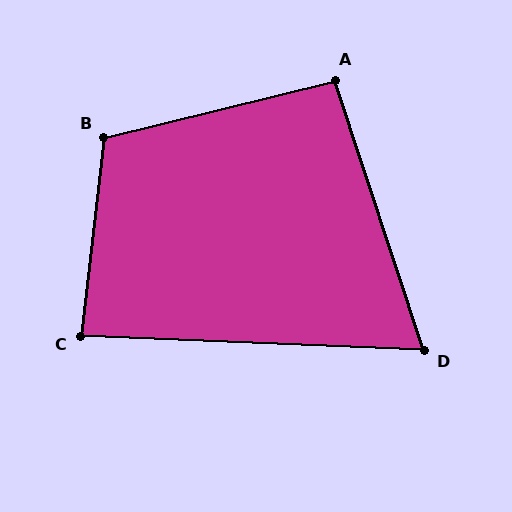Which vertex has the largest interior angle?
B, at approximately 111 degrees.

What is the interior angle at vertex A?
Approximately 94 degrees (approximately right).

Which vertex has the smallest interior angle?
D, at approximately 69 degrees.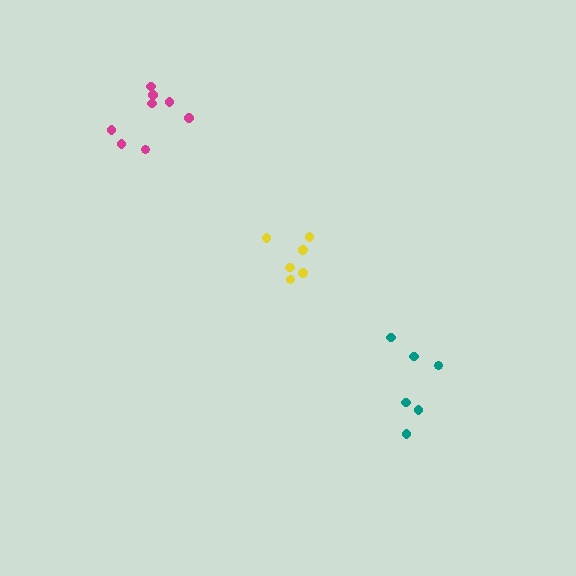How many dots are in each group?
Group 1: 6 dots, Group 2: 8 dots, Group 3: 6 dots (20 total).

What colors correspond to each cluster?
The clusters are colored: yellow, magenta, teal.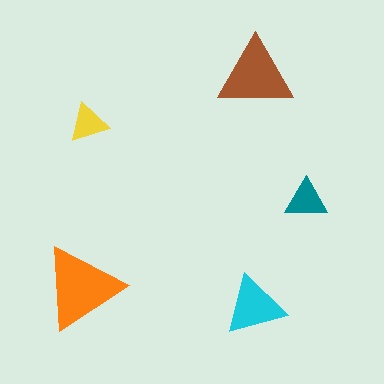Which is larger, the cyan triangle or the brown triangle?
The brown one.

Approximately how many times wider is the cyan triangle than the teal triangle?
About 1.5 times wider.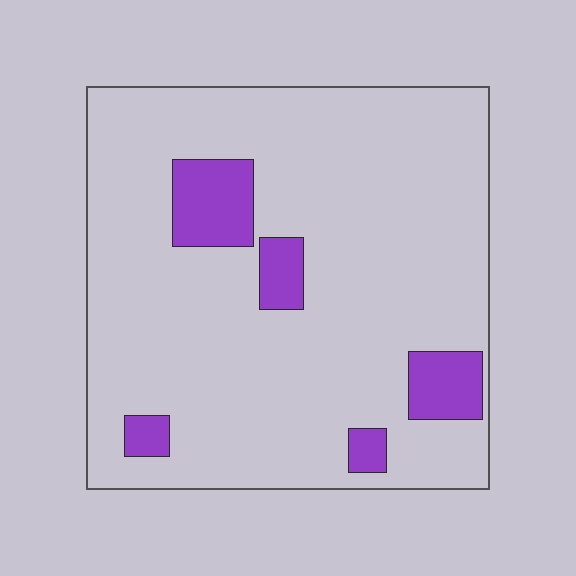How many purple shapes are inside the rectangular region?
5.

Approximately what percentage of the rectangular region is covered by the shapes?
Approximately 10%.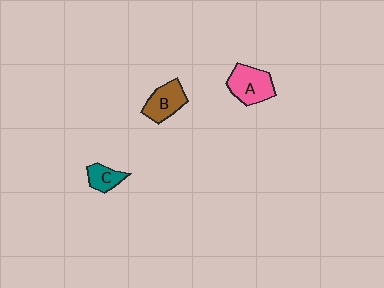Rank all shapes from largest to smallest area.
From largest to smallest: A (pink), B (brown), C (teal).